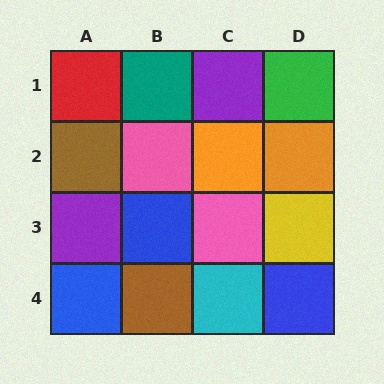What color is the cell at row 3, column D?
Yellow.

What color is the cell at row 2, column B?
Pink.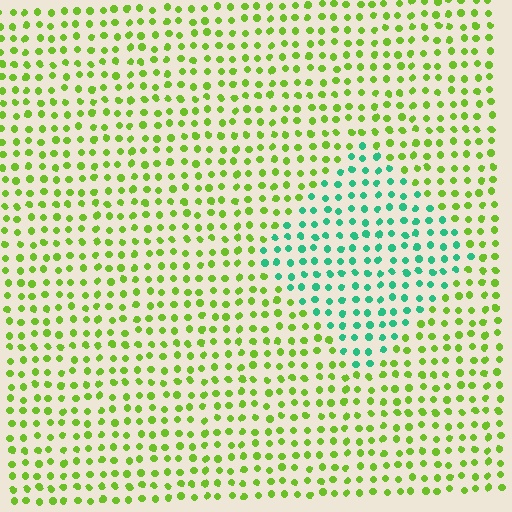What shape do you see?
I see a diamond.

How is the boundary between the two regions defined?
The boundary is defined purely by a slight shift in hue (about 63 degrees). Spacing, size, and orientation are identical on both sides.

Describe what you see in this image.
The image is filled with small lime elements in a uniform arrangement. A diamond-shaped region is visible where the elements are tinted to a slightly different hue, forming a subtle color boundary.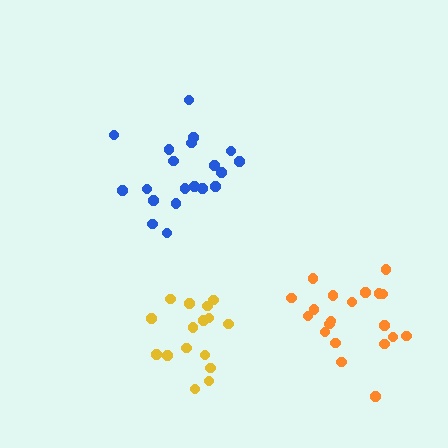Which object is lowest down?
The yellow cluster is bottommost.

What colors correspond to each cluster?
The clusters are colored: blue, yellow, orange.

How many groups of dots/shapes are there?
There are 3 groups.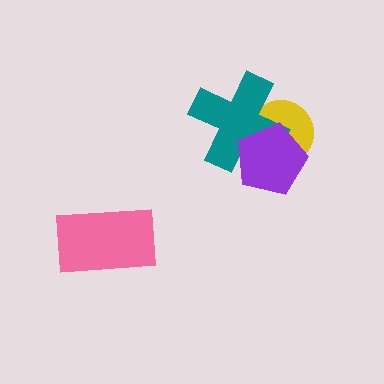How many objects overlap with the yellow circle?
2 objects overlap with the yellow circle.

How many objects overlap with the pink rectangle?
0 objects overlap with the pink rectangle.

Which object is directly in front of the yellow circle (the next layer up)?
The teal cross is directly in front of the yellow circle.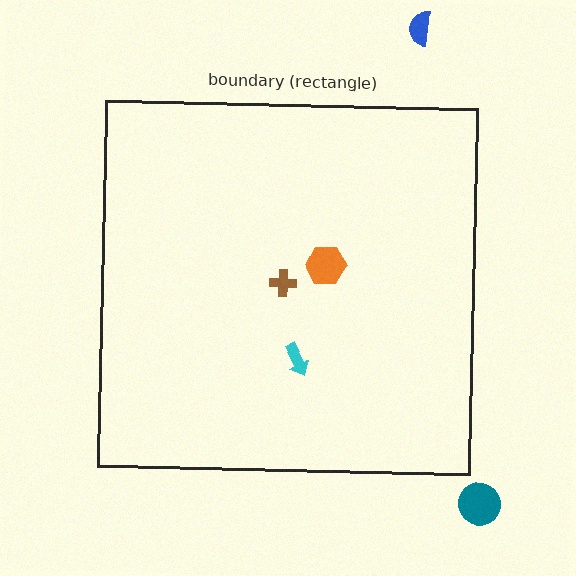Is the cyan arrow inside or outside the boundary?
Inside.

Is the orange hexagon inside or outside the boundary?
Inside.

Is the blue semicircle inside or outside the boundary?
Outside.